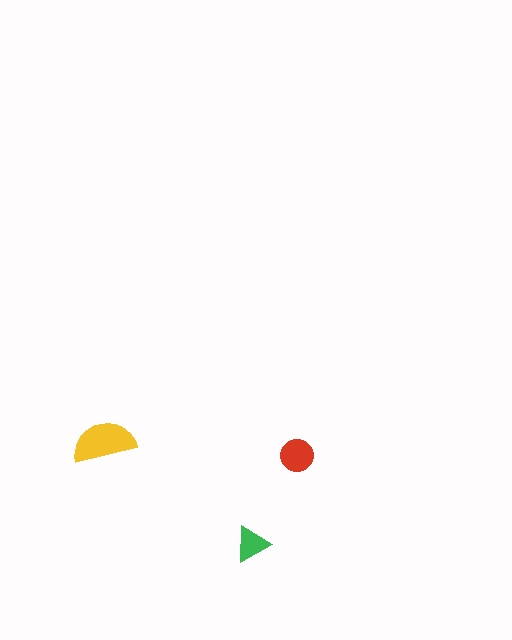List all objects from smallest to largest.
The green triangle, the red circle, the yellow semicircle.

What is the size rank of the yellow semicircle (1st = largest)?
1st.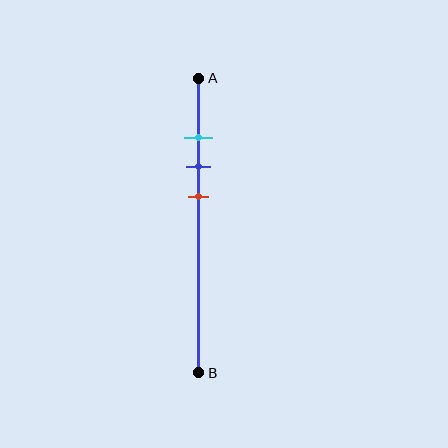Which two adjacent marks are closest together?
The cyan and blue marks are the closest adjacent pair.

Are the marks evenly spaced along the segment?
Yes, the marks are approximately evenly spaced.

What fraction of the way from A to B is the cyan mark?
The cyan mark is approximately 20% (0.2) of the way from A to B.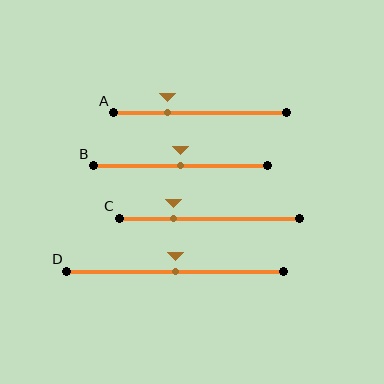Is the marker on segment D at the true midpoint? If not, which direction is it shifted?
Yes, the marker on segment D is at the true midpoint.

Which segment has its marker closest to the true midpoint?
Segment B has its marker closest to the true midpoint.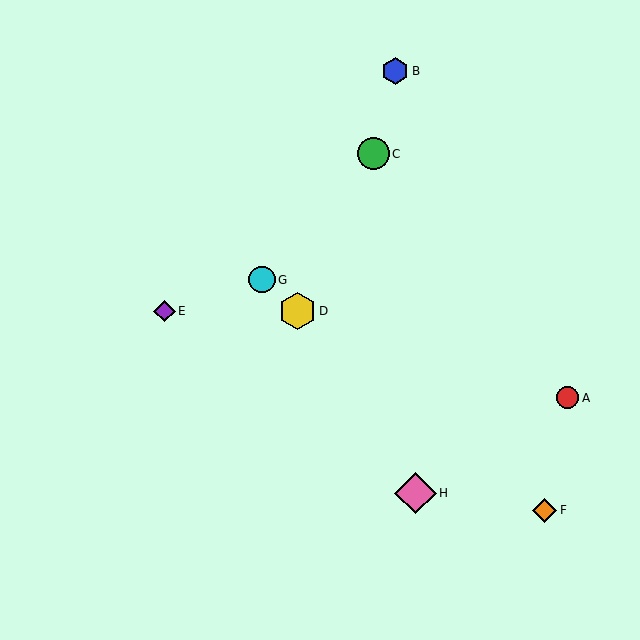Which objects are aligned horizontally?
Objects D, E are aligned horizontally.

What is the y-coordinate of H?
Object H is at y≈493.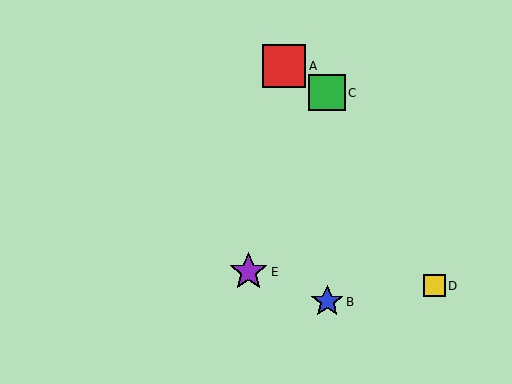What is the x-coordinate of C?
Object C is at x≈327.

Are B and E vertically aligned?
No, B is at x≈327 and E is at x≈249.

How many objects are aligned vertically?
2 objects (B, C) are aligned vertically.